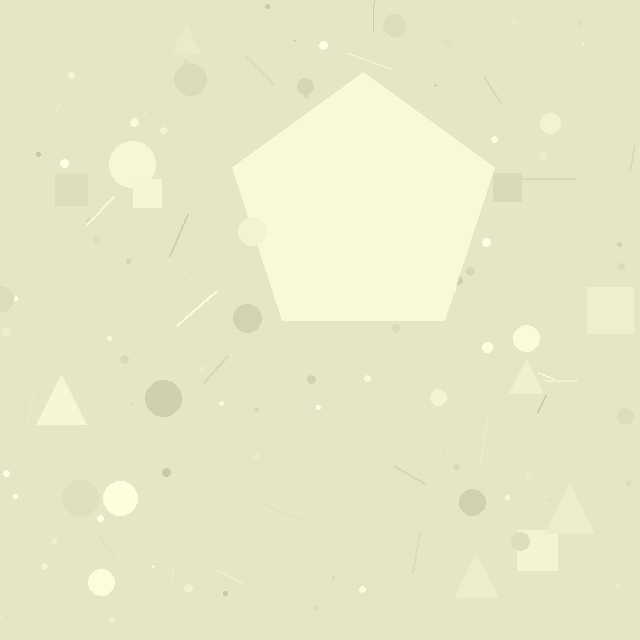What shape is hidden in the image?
A pentagon is hidden in the image.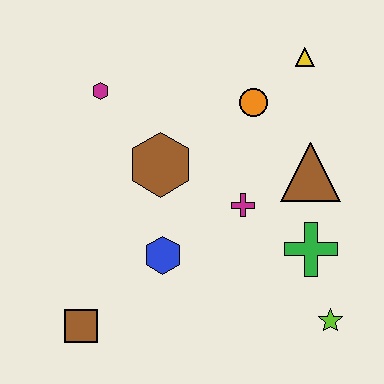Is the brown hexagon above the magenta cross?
Yes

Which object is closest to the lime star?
The green cross is closest to the lime star.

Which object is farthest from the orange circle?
The brown square is farthest from the orange circle.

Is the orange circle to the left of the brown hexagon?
No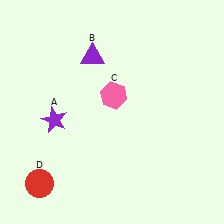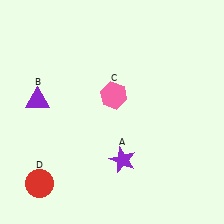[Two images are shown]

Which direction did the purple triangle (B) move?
The purple triangle (B) moved left.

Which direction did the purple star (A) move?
The purple star (A) moved right.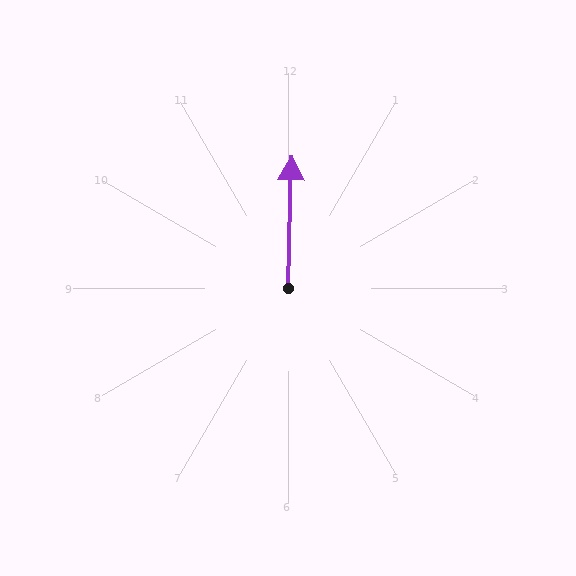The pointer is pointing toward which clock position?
Roughly 12 o'clock.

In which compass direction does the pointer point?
North.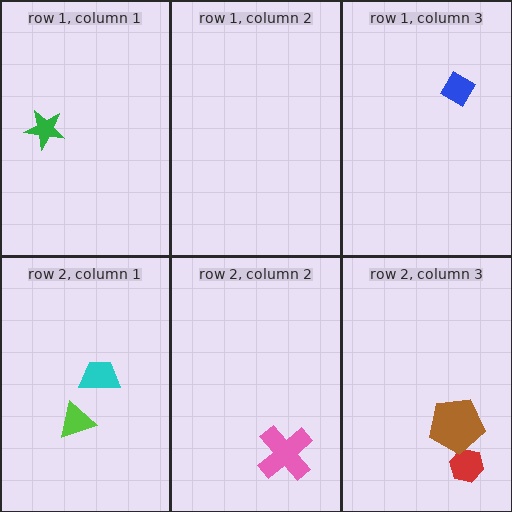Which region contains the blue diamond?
The row 1, column 3 region.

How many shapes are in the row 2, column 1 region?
2.